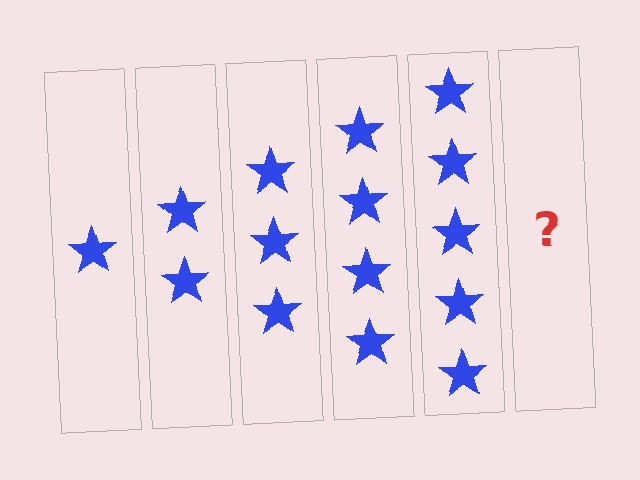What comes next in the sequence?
The next element should be 6 stars.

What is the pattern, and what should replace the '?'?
The pattern is that each step adds one more star. The '?' should be 6 stars.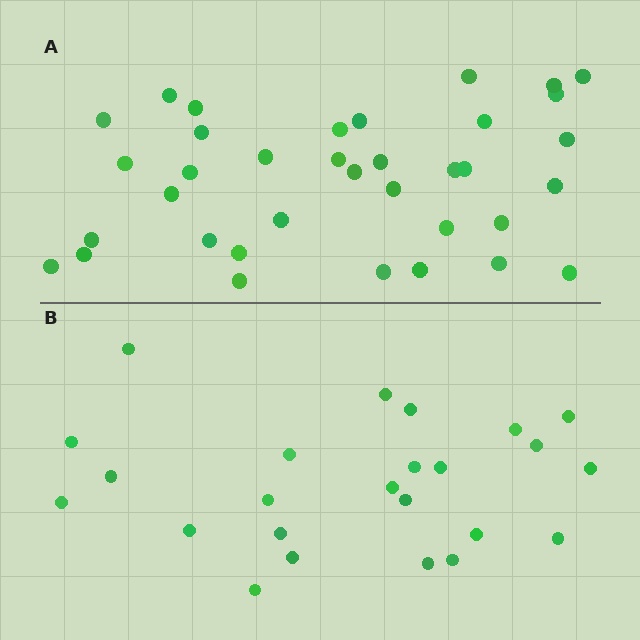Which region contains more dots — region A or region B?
Region A (the top region) has more dots.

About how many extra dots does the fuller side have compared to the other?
Region A has roughly 12 or so more dots than region B.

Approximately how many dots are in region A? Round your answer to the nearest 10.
About 40 dots. (The exact count is 36, which rounds to 40.)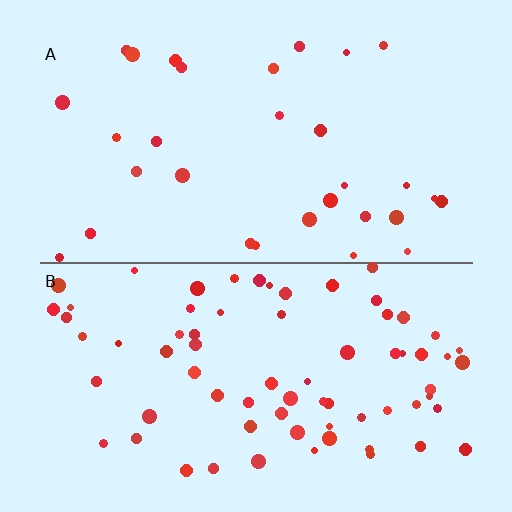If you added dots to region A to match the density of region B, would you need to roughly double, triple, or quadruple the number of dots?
Approximately double.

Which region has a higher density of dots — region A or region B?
B (the bottom).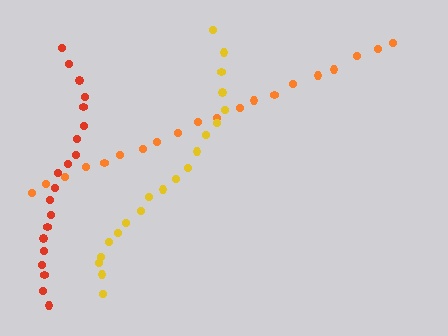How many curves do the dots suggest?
There are 3 distinct paths.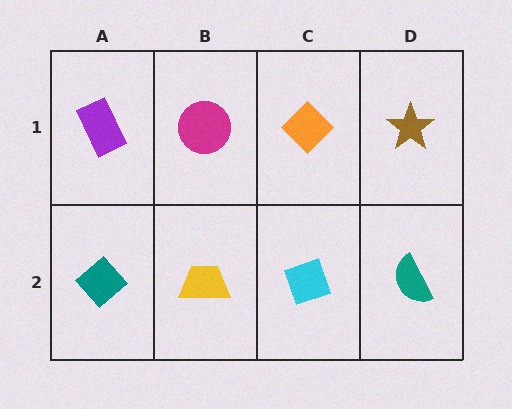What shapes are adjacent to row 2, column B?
A magenta circle (row 1, column B), a teal diamond (row 2, column A), a cyan diamond (row 2, column C).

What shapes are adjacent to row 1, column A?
A teal diamond (row 2, column A), a magenta circle (row 1, column B).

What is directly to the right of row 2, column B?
A cyan diamond.